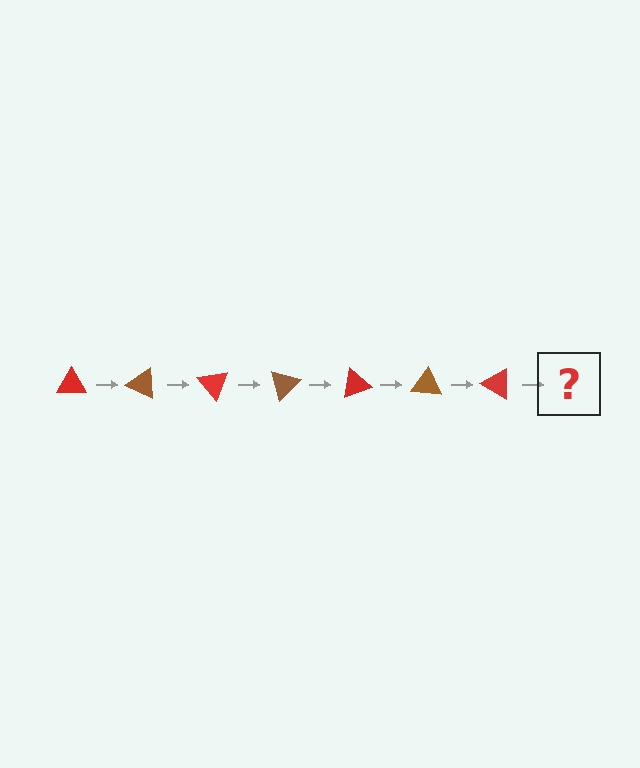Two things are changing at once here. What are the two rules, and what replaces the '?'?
The two rules are that it rotates 25 degrees each step and the color cycles through red and brown. The '?' should be a brown triangle, rotated 175 degrees from the start.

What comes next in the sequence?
The next element should be a brown triangle, rotated 175 degrees from the start.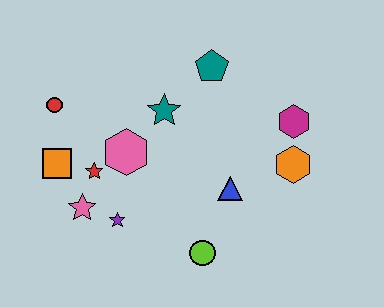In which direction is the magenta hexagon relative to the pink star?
The magenta hexagon is to the right of the pink star.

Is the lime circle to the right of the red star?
Yes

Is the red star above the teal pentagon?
No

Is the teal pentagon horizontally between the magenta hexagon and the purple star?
Yes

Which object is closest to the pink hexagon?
The red star is closest to the pink hexagon.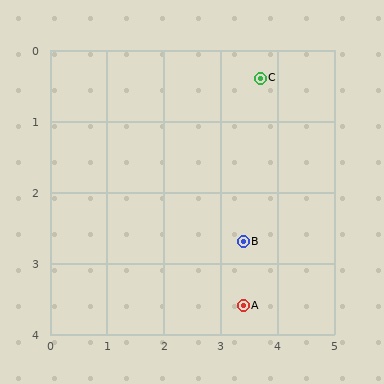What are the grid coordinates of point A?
Point A is at approximately (3.4, 3.6).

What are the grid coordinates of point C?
Point C is at approximately (3.7, 0.4).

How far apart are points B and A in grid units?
Points B and A are about 0.9 grid units apart.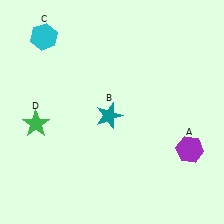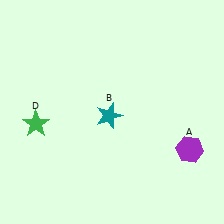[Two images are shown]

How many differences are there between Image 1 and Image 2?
There is 1 difference between the two images.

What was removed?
The cyan hexagon (C) was removed in Image 2.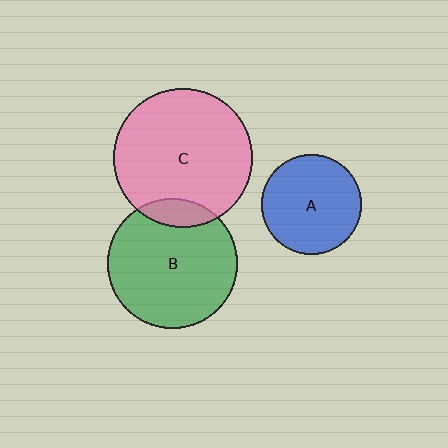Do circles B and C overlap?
Yes.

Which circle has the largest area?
Circle C (pink).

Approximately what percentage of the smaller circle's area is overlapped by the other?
Approximately 10%.